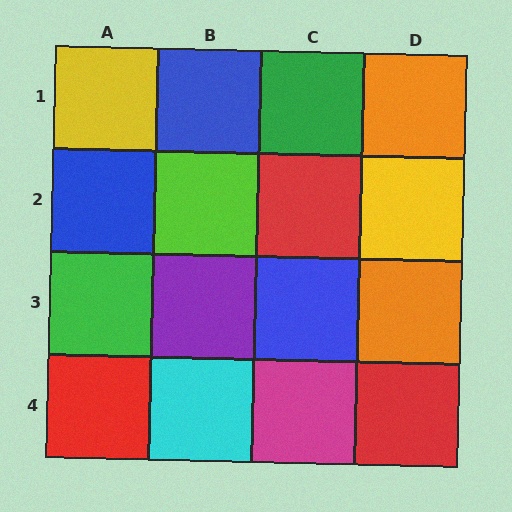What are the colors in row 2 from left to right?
Blue, lime, red, yellow.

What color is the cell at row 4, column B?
Cyan.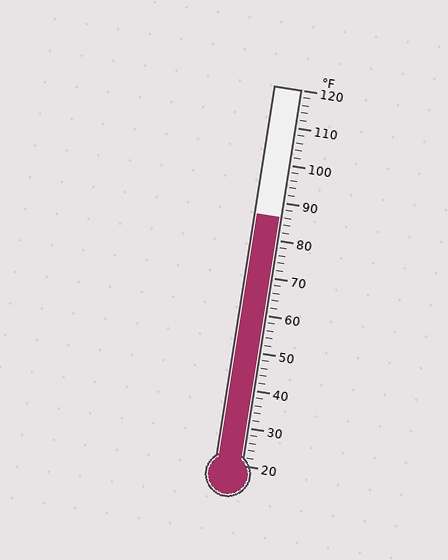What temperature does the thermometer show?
The thermometer shows approximately 86°F.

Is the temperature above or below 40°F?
The temperature is above 40°F.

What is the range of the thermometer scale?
The thermometer scale ranges from 20°F to 120°F.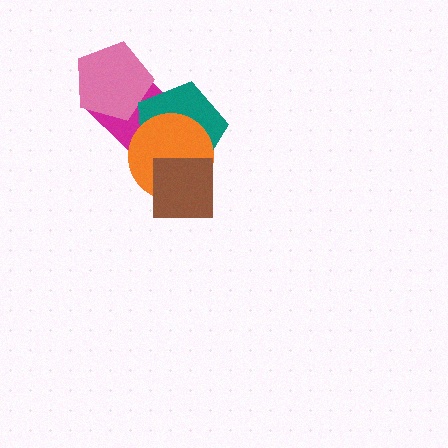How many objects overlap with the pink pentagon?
1 object overlaps with the pink pentagon.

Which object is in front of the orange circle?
The brown square is in front of the orange circle.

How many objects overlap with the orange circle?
3 objects overlap with the orange circle.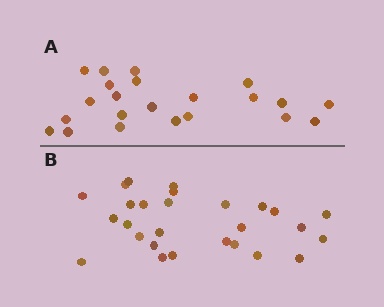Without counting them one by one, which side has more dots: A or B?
Region B (the bottom region) has more dots.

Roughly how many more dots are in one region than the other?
Region B has about 5 more dots than region A.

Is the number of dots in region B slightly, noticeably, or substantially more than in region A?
Region B has only slightly more — the two regions are fairly close. The ratio is roughly 1.2 to 1.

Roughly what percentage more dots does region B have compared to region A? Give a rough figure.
About 25% more.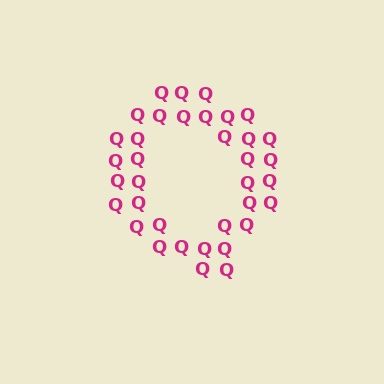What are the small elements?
The small elements are letter Q's.